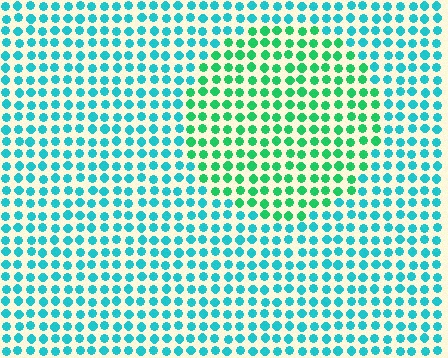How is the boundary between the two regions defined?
The boundary is defined purely by a slight shift in hue (about 39 degrees). Spacing, size, and orientation are identical on both sides.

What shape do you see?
I see a circle.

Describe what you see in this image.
The image is filled with small cyan elements in a uniform arrangement. A circle-shaped region is visible where the elements are tinted to a slightly different hue, forming a subtle color boundary.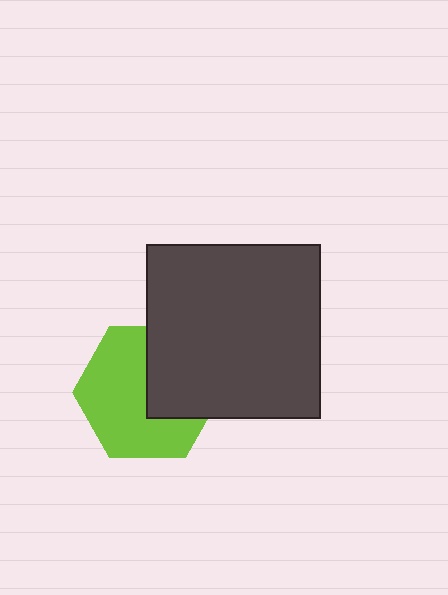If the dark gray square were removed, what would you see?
You would see the complete lime hexagon.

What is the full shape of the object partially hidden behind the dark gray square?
The partially hidden object is a lime hexagon.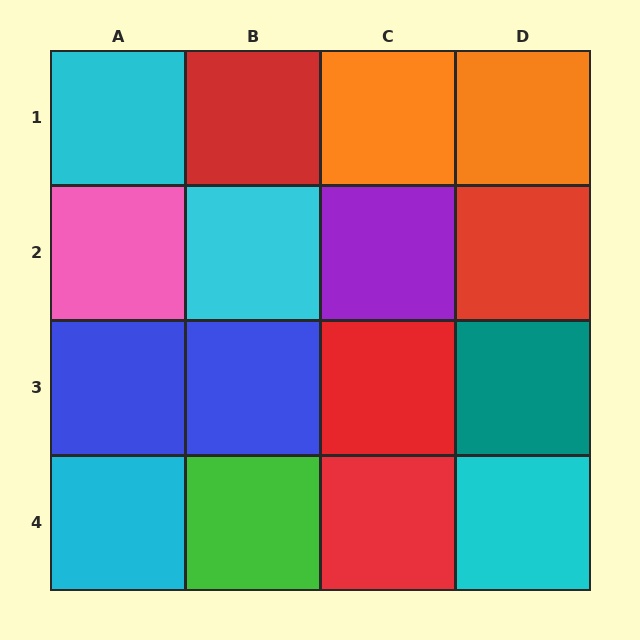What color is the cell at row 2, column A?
Pink.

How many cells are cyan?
4 cells are cyan.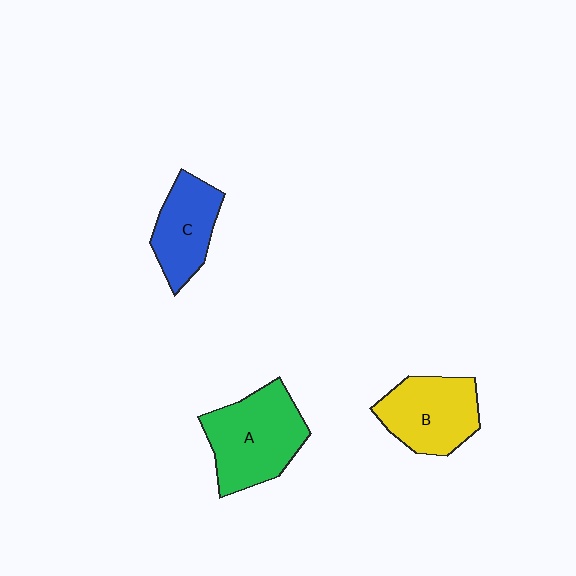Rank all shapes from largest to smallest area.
From largest to smallest: A (green), B (yellow), C (blue).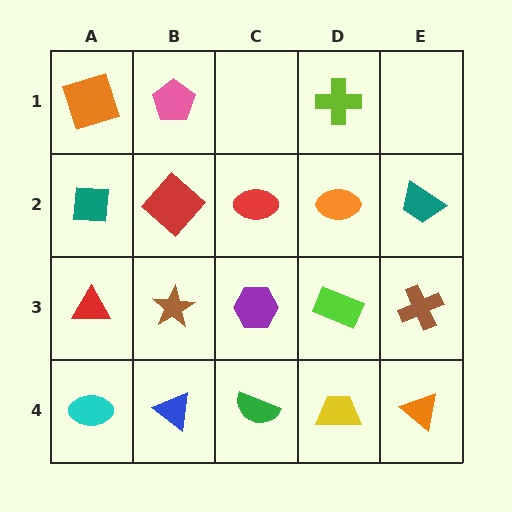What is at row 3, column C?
A purple hexagon.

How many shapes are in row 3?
5 shapes.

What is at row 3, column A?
A red triangle.